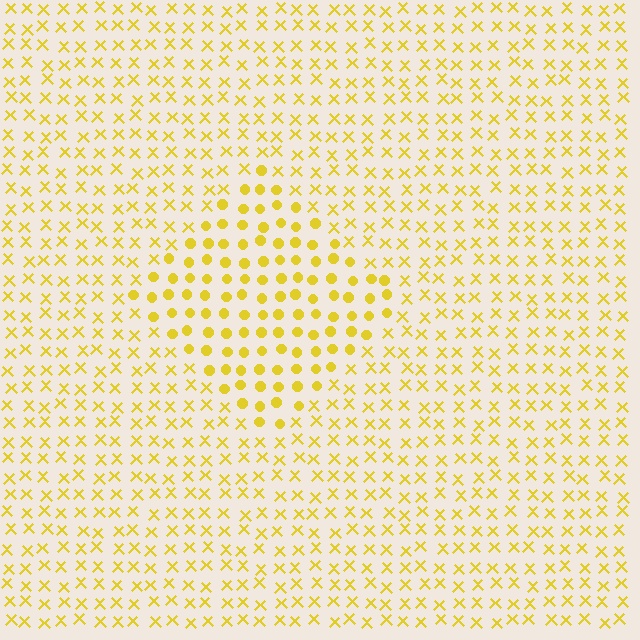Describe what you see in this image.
The image is filled with small yellow elements arranged in a uniform grid. A diamond-shaped region contains circles, while the surrounding area contains X marks. The boundary is defined purely by the change in element shape.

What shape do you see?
I see a diamond.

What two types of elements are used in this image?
The image uses circles inside the diamond region and X marks outside it.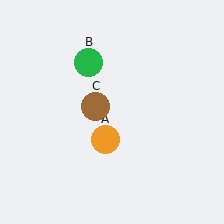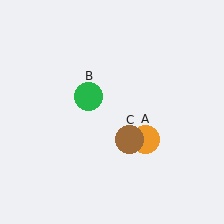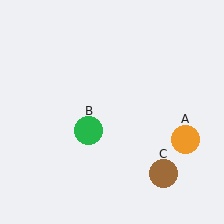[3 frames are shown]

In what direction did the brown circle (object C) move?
The brown circle (object C) moved down and to the right.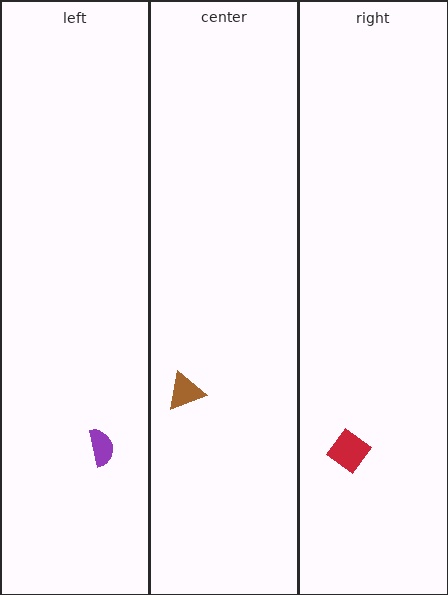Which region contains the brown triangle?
The center region.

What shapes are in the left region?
The purple semicircle.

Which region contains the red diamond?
The right region.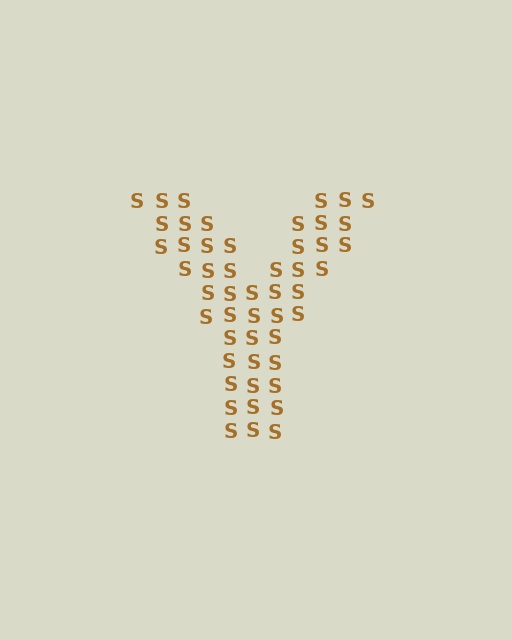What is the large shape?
The large shape is the letter Y.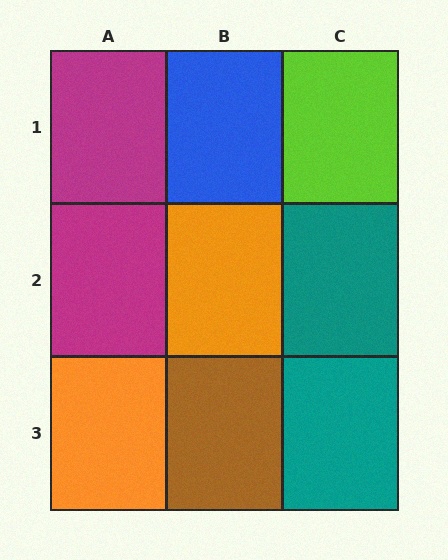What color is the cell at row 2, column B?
Orange.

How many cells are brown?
1 cell is brown.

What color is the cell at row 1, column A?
Magenta.